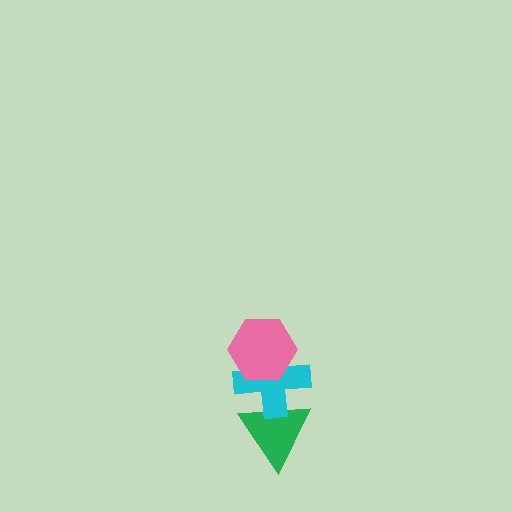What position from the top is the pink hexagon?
The pink hexagon is 1st from the top.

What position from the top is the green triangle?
The green triangle is 3rd from the top.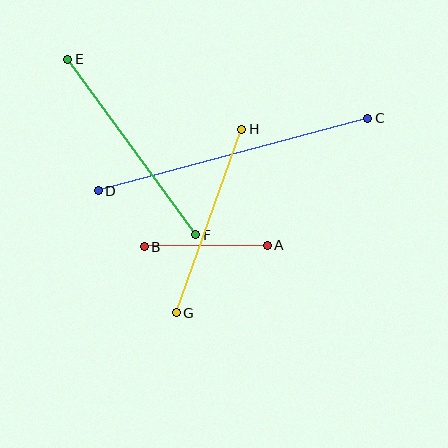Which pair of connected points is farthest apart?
Points C and D are farthest apart.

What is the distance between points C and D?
The distance is approximately 279 pixels.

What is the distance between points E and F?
The distance is approximately 218 pixels.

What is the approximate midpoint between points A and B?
The midpoint is at approximately (206, 246) pixels.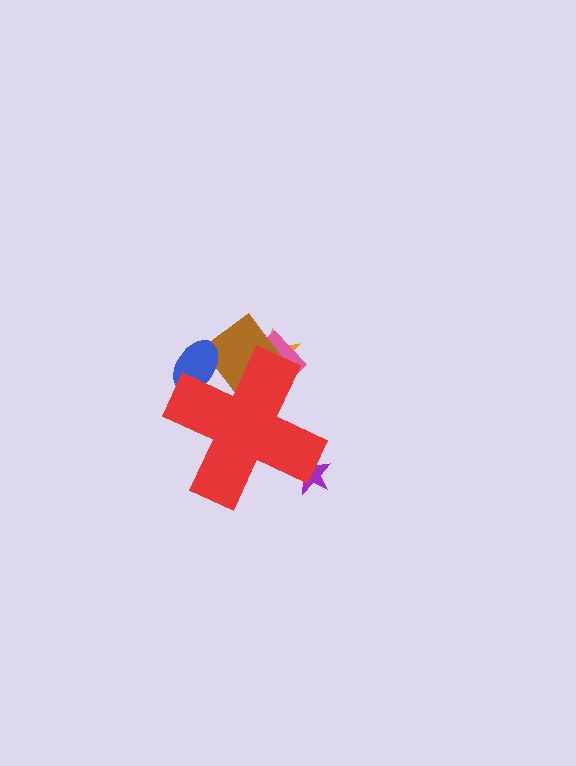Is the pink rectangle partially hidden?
Yes, the pink rectangle is partially hidden behind the red cross.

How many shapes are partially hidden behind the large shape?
5 shapes are partially hidden.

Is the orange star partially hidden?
Yes, the orange star is partially hidden behind the red cross.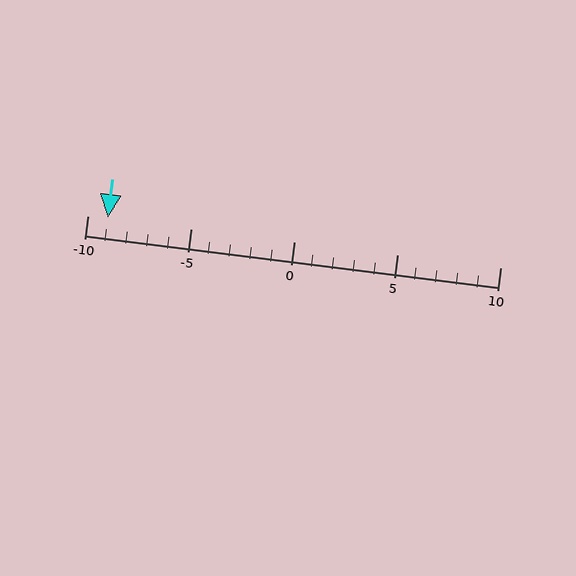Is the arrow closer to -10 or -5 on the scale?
The arrow is closer to -10.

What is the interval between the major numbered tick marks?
The major tick marks are spaced 5 units apart.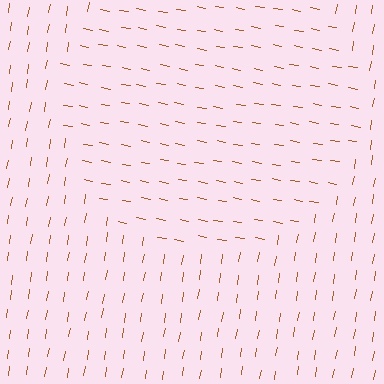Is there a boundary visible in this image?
Yes, there is a texture boundary formed by a change in line orientation.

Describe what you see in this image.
The image is filled with small brown line segments. A circle region in the image has lines oriented differently from the surrounding lines, creating a visible texture boundary.